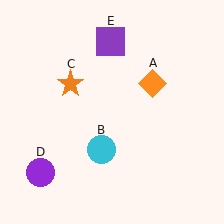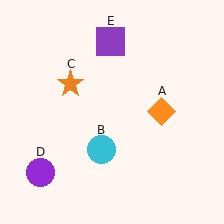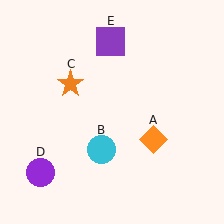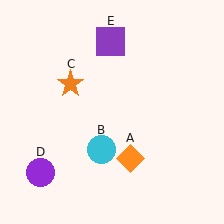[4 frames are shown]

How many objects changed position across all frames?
1 object changed position: orange diamond (object A).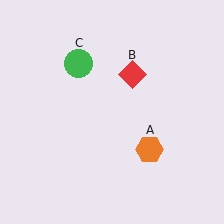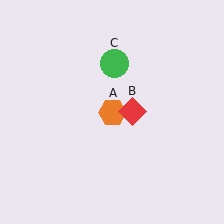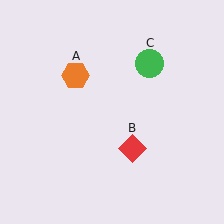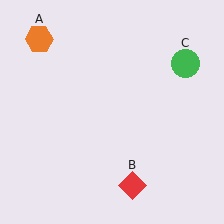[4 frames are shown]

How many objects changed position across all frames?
3 objects changed position: orange hexagon (object A), red diamond (object B), green circle (object C).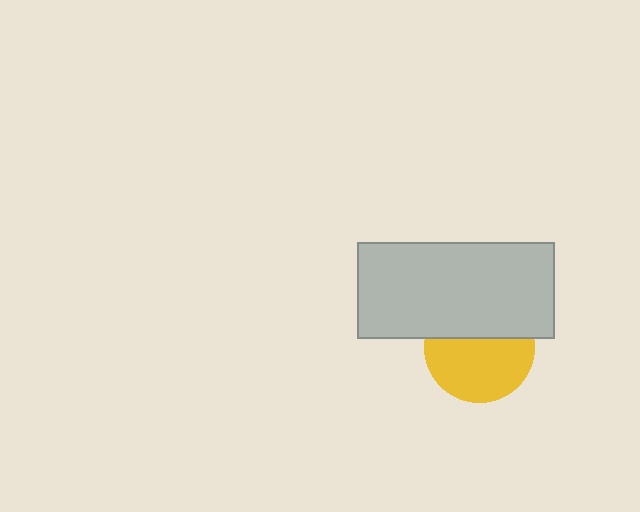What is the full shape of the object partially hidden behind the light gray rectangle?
The partially hidden object is a yellow circle.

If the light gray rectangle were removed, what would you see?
You would see the complete yellow circle.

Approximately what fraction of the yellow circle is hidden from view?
Roughly 41% of the yellow circle is hidden behind the light gray rectangle.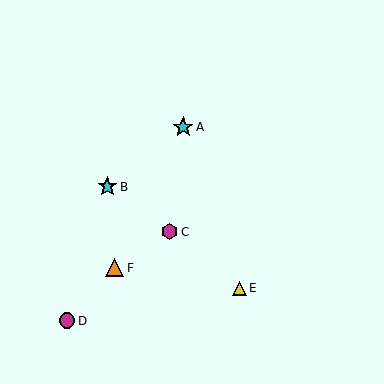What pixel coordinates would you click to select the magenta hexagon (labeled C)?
Click at (170, 232) to select the magenta hexagon C.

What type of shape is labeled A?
Shape A is a cyan star.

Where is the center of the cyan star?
The center of the cyan star is at (183, 127).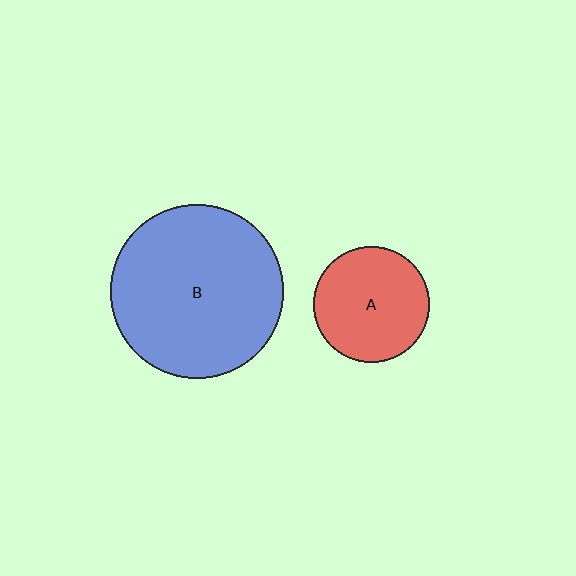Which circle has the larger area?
Circle B (blue).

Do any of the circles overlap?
No, none of the circles overlap.